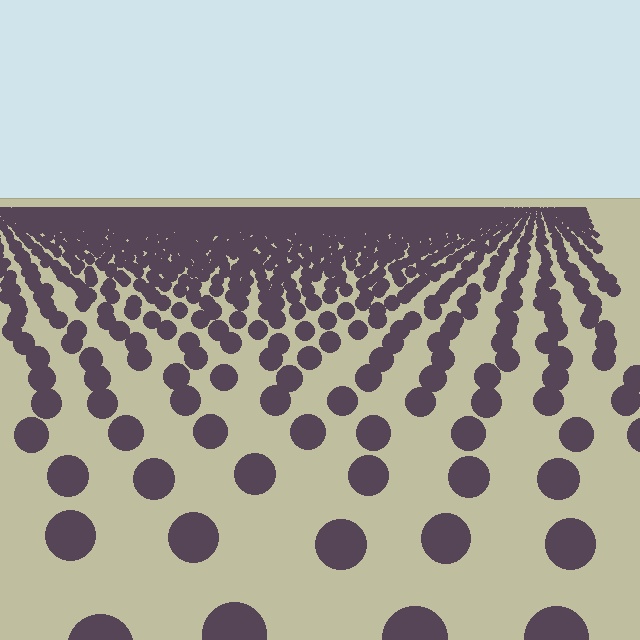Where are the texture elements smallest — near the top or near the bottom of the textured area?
Near the top.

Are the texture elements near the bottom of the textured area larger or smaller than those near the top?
Larger. Near the bottom, elements are closer to the viewer and appear at a bigger on-screen size.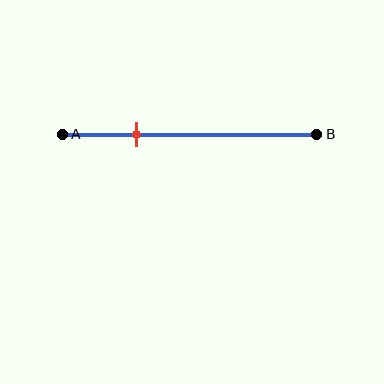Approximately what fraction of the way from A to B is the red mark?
The red mark is approximately 30% of the way from A to B.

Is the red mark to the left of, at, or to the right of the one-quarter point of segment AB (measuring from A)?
The red mark is to the right of the one-quarter point of segment AB.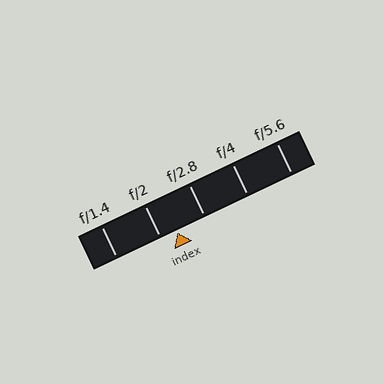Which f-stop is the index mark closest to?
The index mark is closest to f/2.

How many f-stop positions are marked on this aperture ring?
There are 5 f-stop positions marked.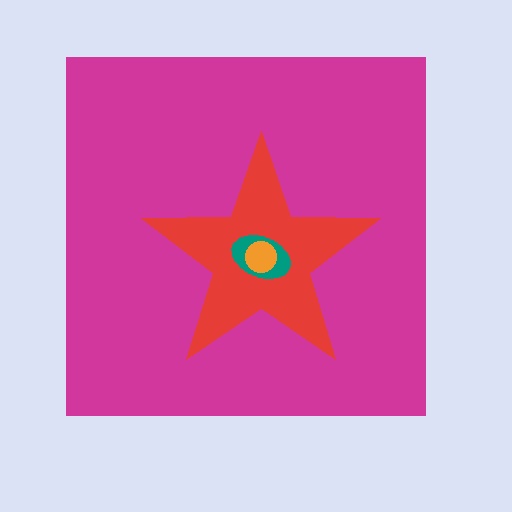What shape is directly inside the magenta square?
The red star.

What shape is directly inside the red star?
The teal ellipse.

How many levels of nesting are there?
4.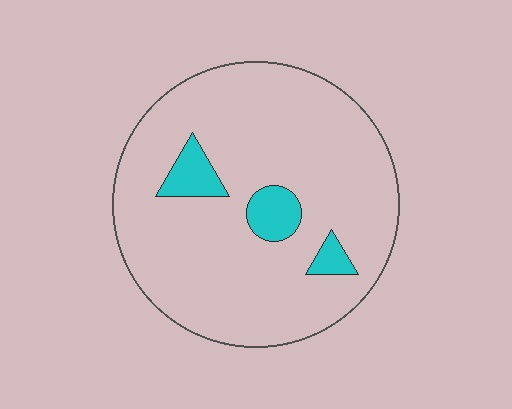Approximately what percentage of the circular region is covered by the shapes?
Approximately 10%.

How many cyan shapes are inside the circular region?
3.